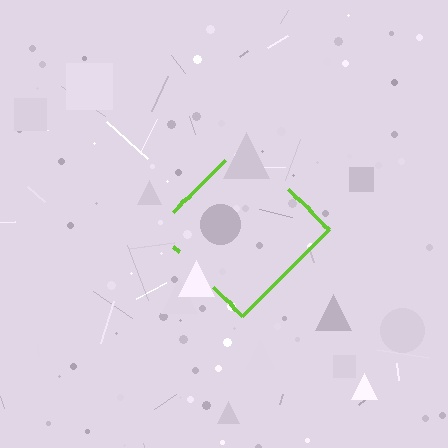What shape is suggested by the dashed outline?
The dashed outline suggests a diamond.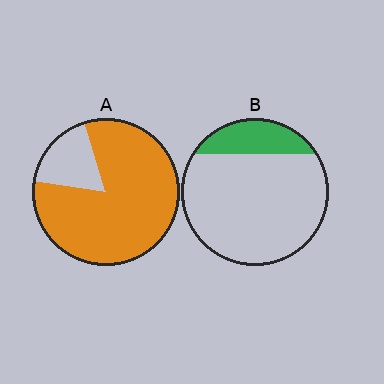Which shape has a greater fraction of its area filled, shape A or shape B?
Shape A.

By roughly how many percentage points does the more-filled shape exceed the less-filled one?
By roughly 65 percentage points (A over B).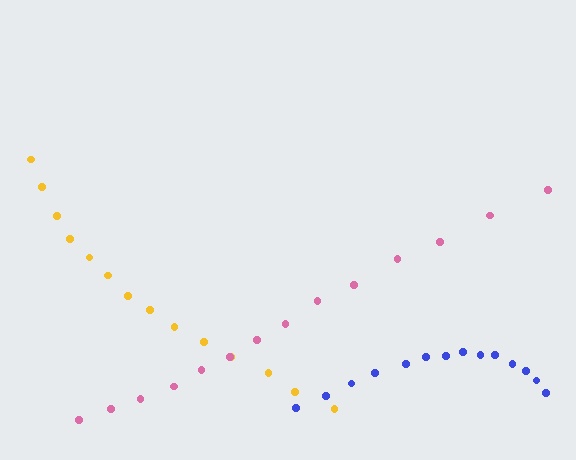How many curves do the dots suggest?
There are 3 distinct paths.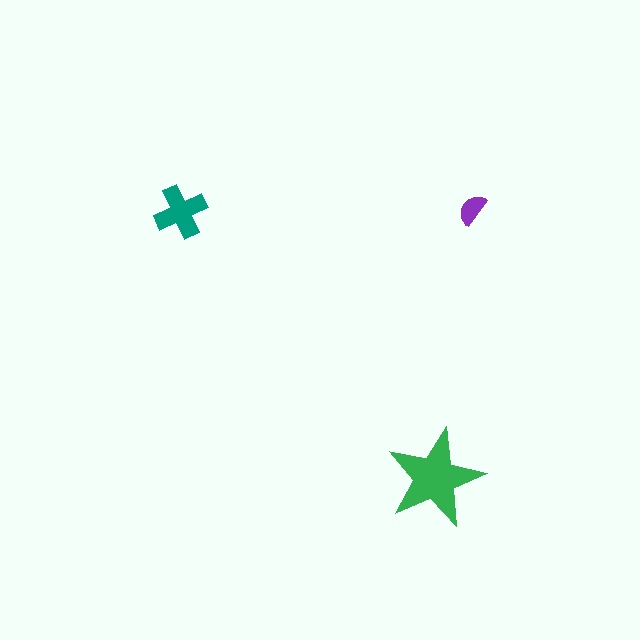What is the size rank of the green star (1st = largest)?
1st.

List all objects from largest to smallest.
The green star, the teal cross, the purple semicircle.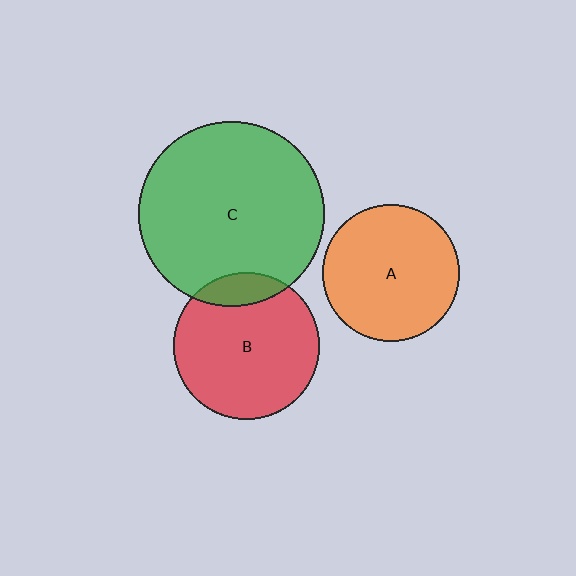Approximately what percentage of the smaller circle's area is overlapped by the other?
Approximately 15%.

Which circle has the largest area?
Circle C (green).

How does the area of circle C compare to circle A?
Approximately 1.8 times.